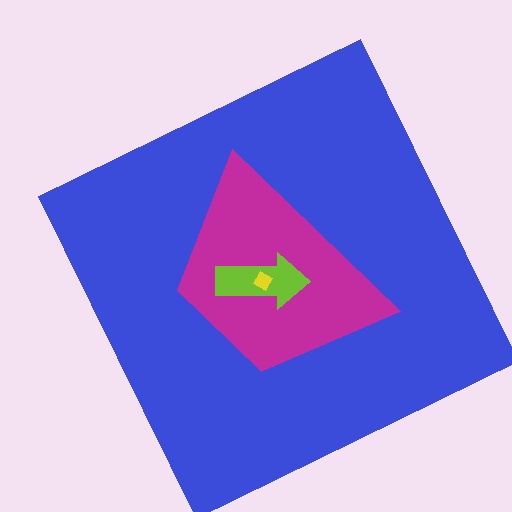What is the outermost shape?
The blue square.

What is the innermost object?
The yellow diamond.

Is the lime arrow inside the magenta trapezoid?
Yes.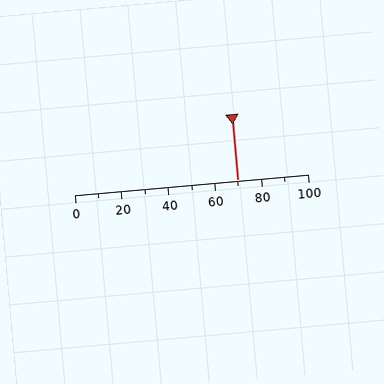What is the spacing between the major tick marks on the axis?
The major ticks are spaced 20 apart.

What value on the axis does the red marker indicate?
The marker indicates approximately 70.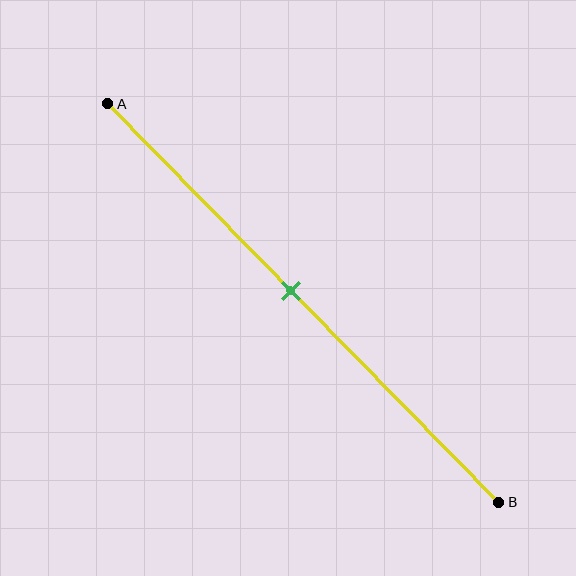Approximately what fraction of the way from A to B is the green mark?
The green mark is approximately 45% of the way from A to B.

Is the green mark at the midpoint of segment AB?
No, the mark is at about 45% from A, not at the 50% midpoint.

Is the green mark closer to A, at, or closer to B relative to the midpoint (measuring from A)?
The green mark is closer to point A than the midpoint of segment AB.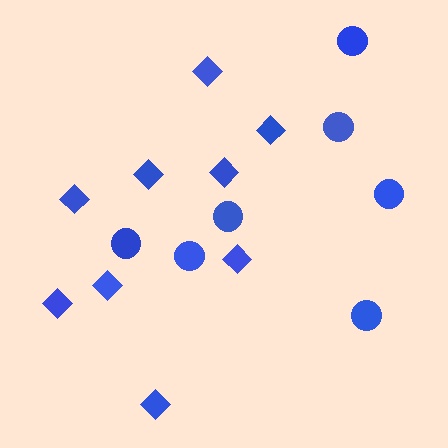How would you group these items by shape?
There are 2 groups: one group of circles (7) and one group of diamonds (9).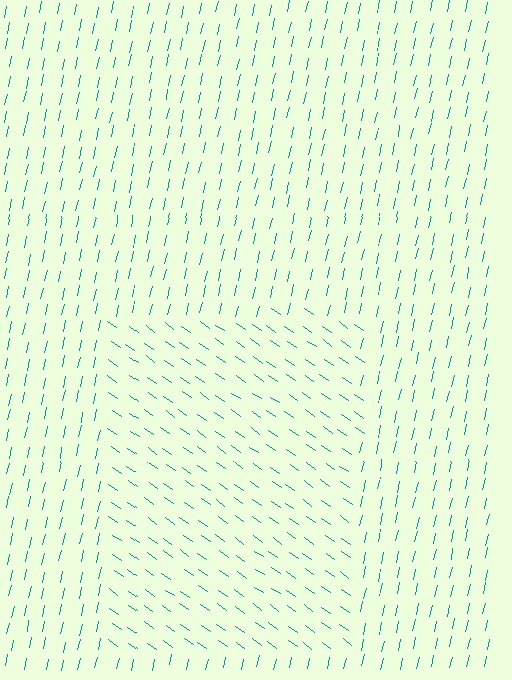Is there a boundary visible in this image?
Yes, there is a texture boundary formed by a change in line orientation.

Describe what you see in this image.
The image is filled with small teal line segments. A rectangle region in the image has lines oriented differently from the surrounding lines, creating a visible texture boundary.